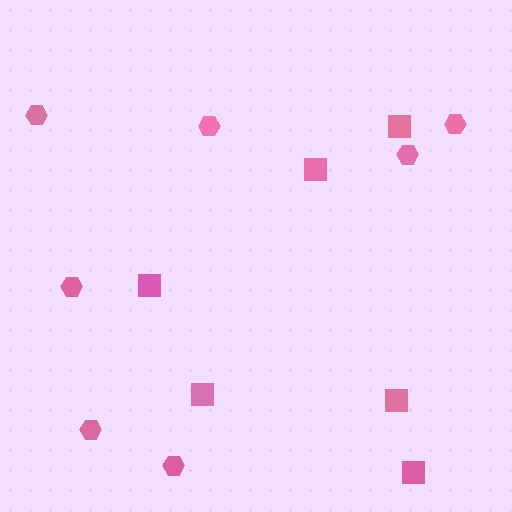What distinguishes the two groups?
There are 2 groups: one group of squares (6) and one group of hexagons (7).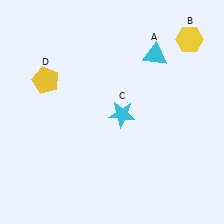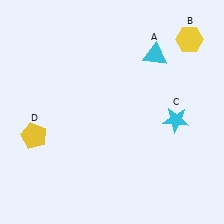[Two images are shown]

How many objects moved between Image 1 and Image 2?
2 objects moved between the two images.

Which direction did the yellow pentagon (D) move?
The yellow pentagon (D) moved down.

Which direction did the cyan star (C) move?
The cyan star (C) moved right.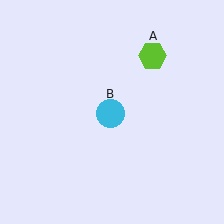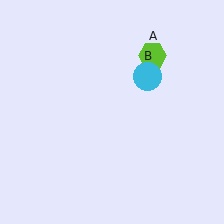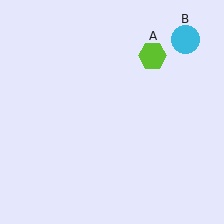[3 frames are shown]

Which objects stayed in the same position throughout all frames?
Lime hexagon (object A) remained stationary.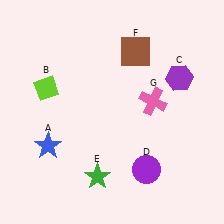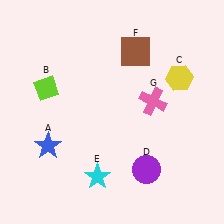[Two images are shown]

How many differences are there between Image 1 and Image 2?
There are 2 differences between the two images.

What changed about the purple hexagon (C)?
In Image 1, C is purple. In Image 2, it changed to yellow.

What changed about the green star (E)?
In Image 1, E is green. In Image 2, it changed to cyan.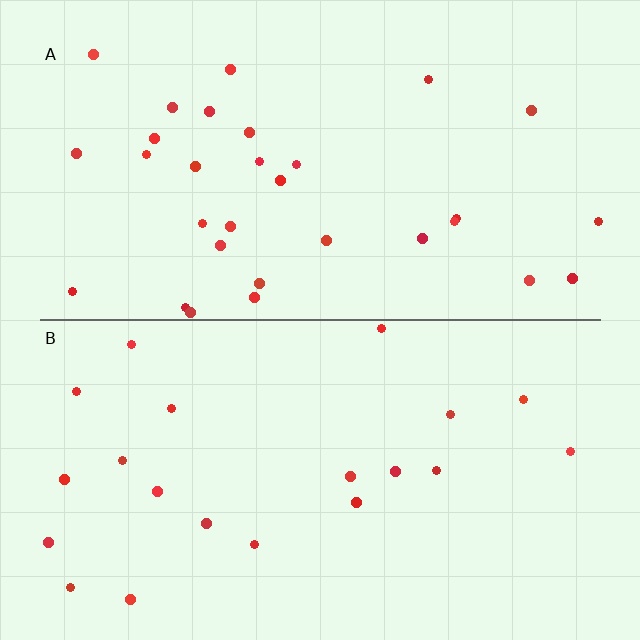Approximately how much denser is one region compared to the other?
Approximately 1.5× — region A over region B.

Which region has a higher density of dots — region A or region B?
A (the top).